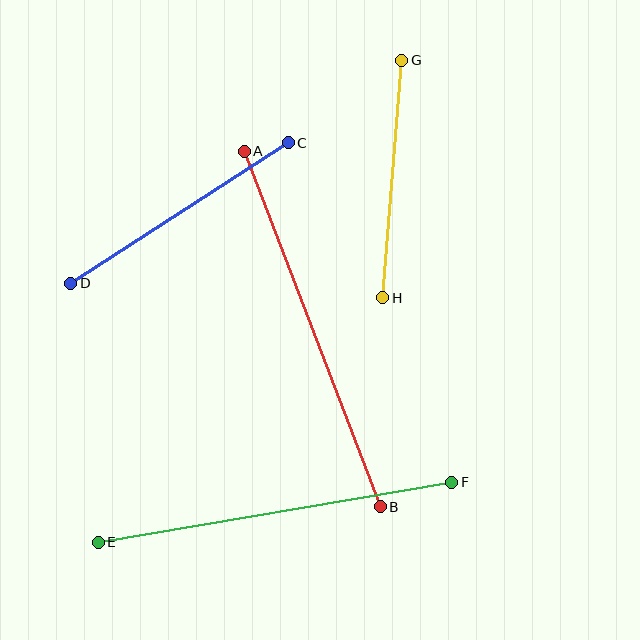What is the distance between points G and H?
The distance is approximately 238 pixels.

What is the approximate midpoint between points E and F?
The midpoint is at approximately (275, 512) pixels.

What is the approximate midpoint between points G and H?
The midpoint is at approximately (392, 179) pixels.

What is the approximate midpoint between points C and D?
The midpoint is at approximately (179, 213) pixels.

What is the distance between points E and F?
The distance is approximately 359 pixels.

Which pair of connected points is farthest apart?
Points A and B are farthest apart.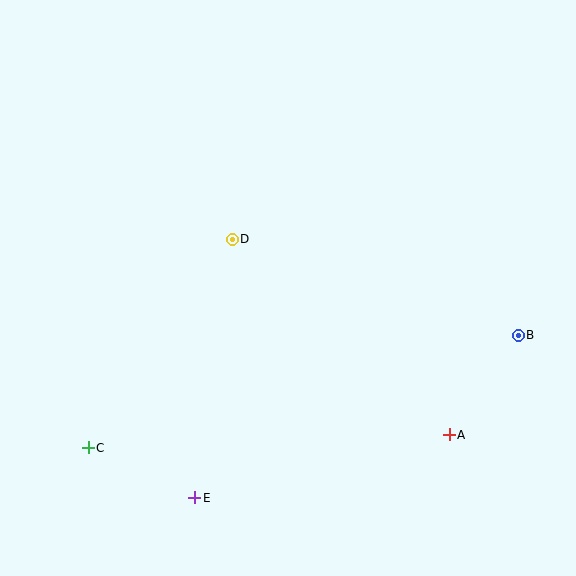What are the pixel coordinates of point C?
Point C is at (88, 448).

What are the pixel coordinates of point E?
Point E is at (195, 498).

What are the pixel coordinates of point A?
Point A is at (449, 435).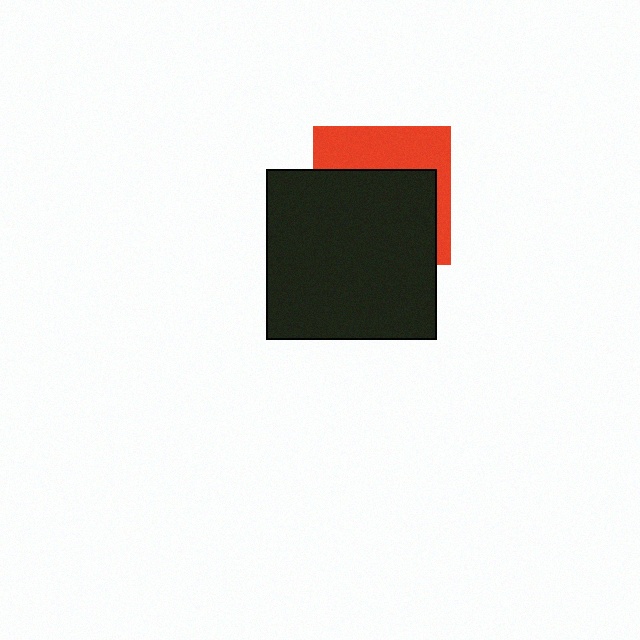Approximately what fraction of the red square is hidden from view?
Roughly 62% of the red square is hidden behind the black square.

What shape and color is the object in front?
The object in front is a black square.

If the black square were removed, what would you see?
You would see the complete red square.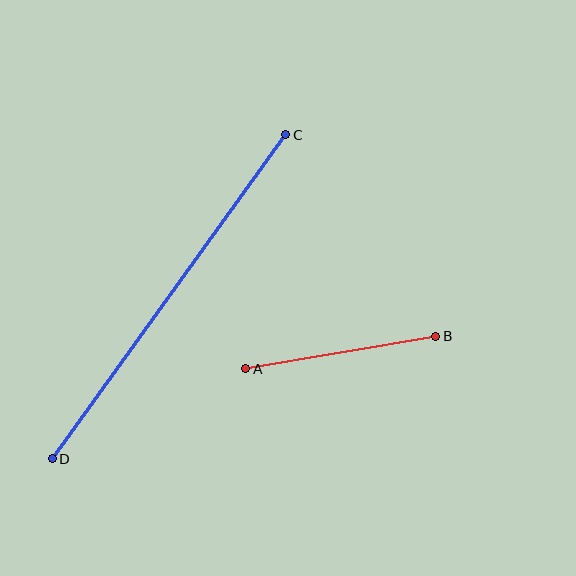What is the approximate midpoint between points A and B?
The midpoint is at approximately (341, 353) pixels.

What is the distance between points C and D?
The distance is approximately 399 pixels.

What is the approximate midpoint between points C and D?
The midpoint is at approximately (169, 297) pixels.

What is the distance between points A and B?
The distance is approximately 193 pixels.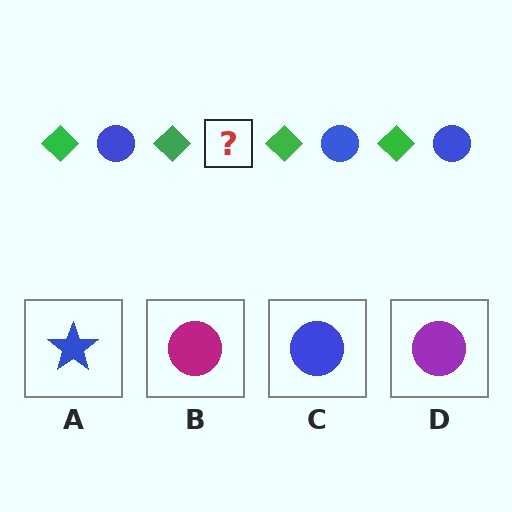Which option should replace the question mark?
Option C.